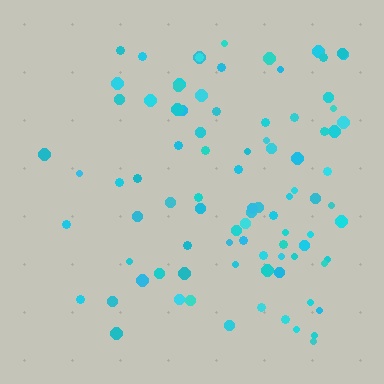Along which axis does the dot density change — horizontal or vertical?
Horizontal.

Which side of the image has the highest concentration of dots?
The right.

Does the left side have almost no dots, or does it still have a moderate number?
Still a moderate number, just noticeably fewer than the right.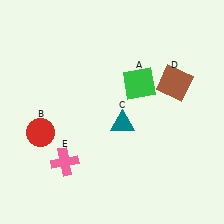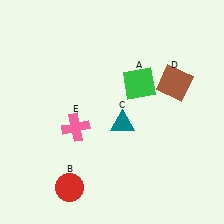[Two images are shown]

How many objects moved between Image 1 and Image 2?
2 objects moved between the two images.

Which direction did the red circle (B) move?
The red circle (B) moved down.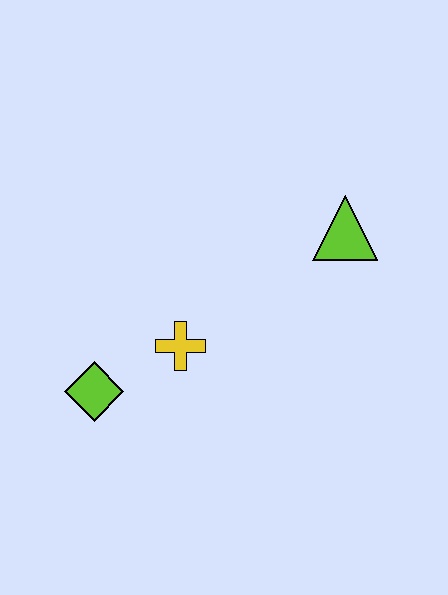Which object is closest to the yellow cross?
The lime diamond is closest to the yellow cross.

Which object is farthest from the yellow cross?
The lime triangle is farthest from the yellow cross.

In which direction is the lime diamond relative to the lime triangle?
The lime diamond is to the left of the lime triangle.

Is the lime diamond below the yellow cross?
Yes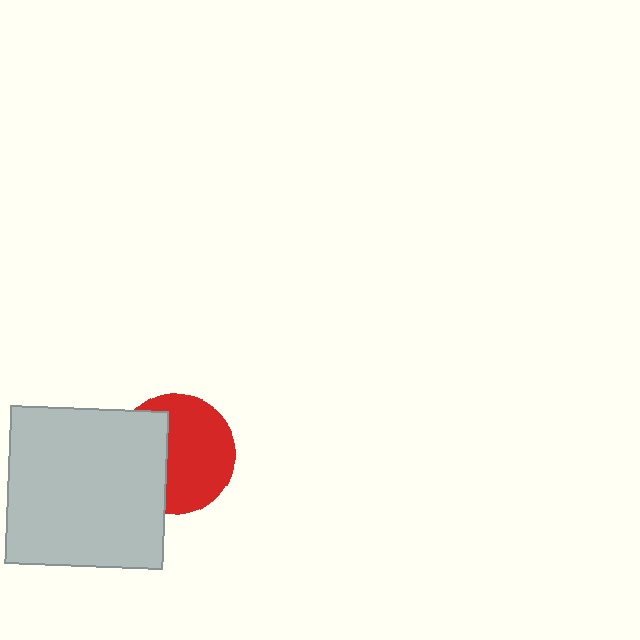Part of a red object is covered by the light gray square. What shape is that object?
It is a circle.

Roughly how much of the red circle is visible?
About half of it is visible (roughly 61%).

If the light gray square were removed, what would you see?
You would see the complete red circle.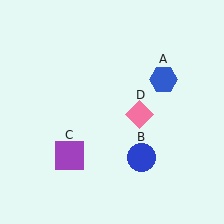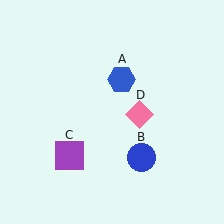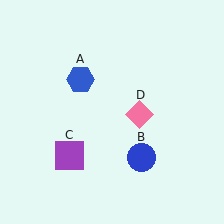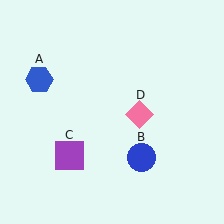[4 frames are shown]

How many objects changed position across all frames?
1 object changed position: blue hexagon (object A).